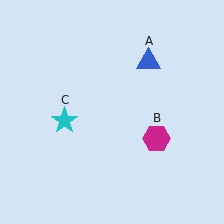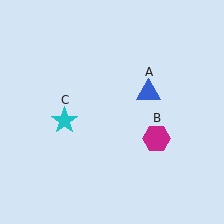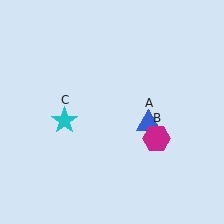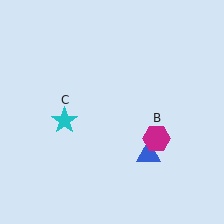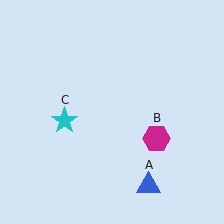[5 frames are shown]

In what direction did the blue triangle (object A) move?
The blue triangle (object A) moved down.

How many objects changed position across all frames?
1 object changed position: blue triangle (object A).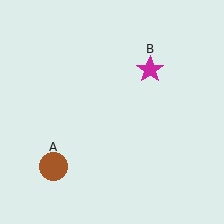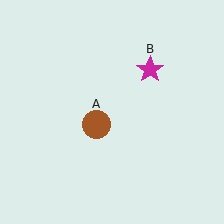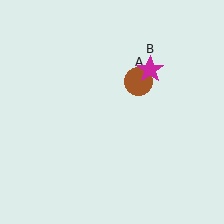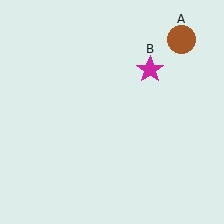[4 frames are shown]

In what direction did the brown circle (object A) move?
The brown circle (object A) moved up and to the right.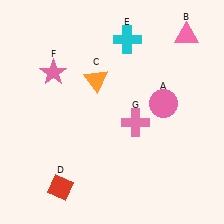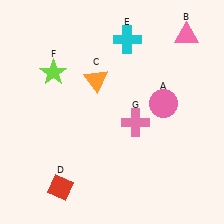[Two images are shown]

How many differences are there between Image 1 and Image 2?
There is 1 difference between the two images.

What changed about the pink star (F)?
In Image 1, F is pink. In Image 2, it changed to lime.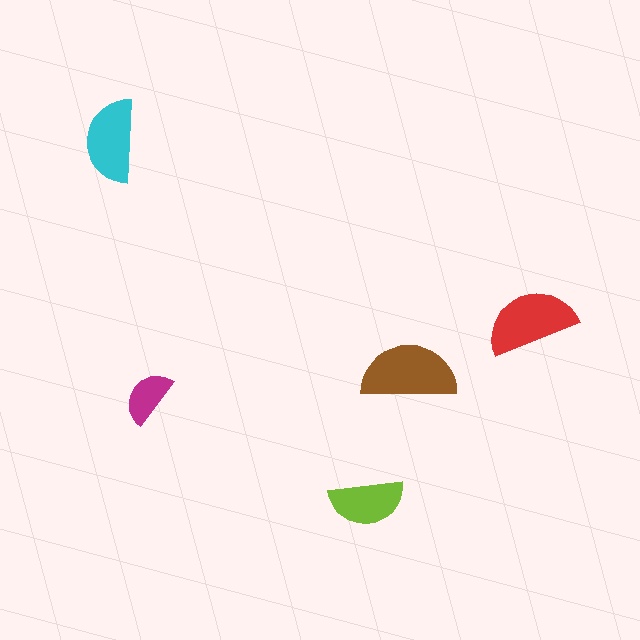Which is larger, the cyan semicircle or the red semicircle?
The red one.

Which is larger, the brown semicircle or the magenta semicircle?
The brown one.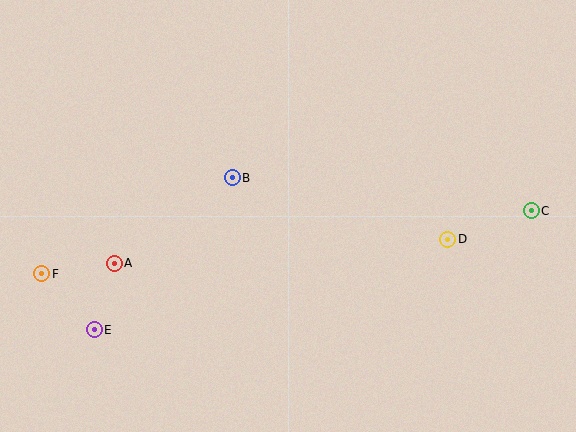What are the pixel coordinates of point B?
Point B is at (232, 178).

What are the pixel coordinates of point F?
Point F is at (42, 274).